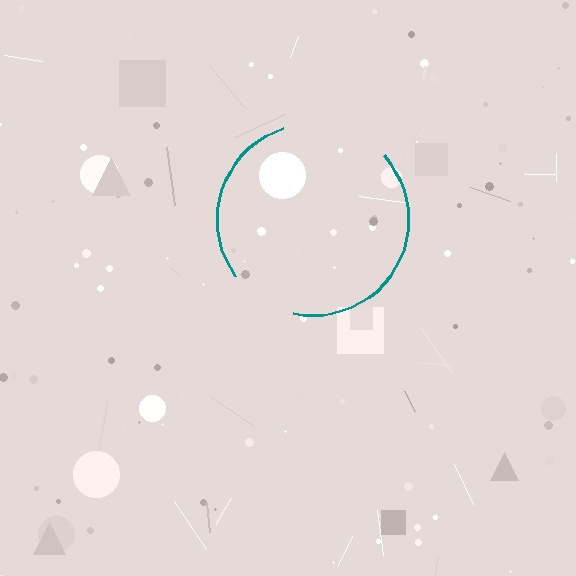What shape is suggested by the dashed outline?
The dashed outline suggests a circle.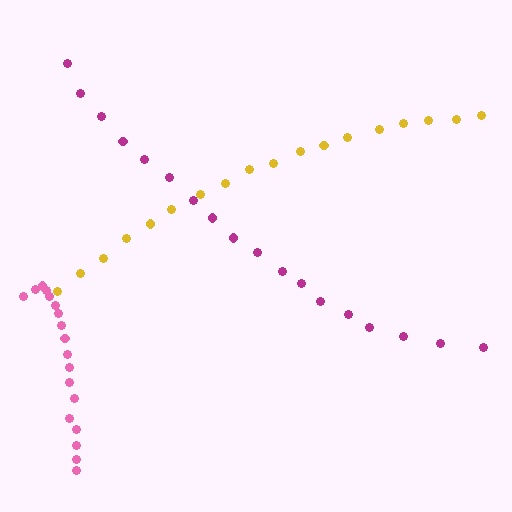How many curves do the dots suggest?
There are 3 distinct paths.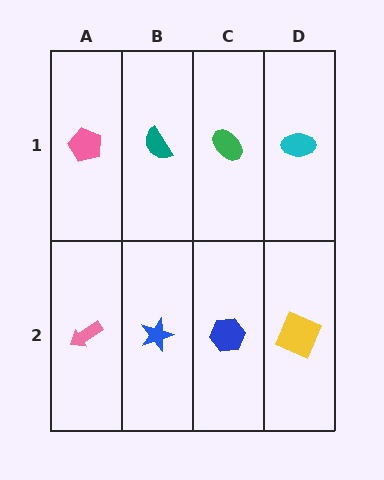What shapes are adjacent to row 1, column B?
A blue star (row 2, column B), a pink pentagon (row 1, column A), a green ellipse (row 1, column C).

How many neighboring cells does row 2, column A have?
2.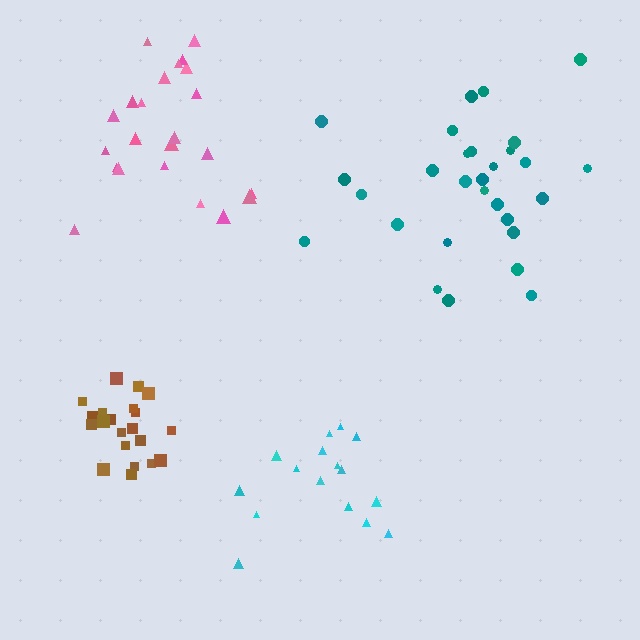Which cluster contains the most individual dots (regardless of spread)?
Teal (30).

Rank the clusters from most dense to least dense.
brown, cyan, teal, pink.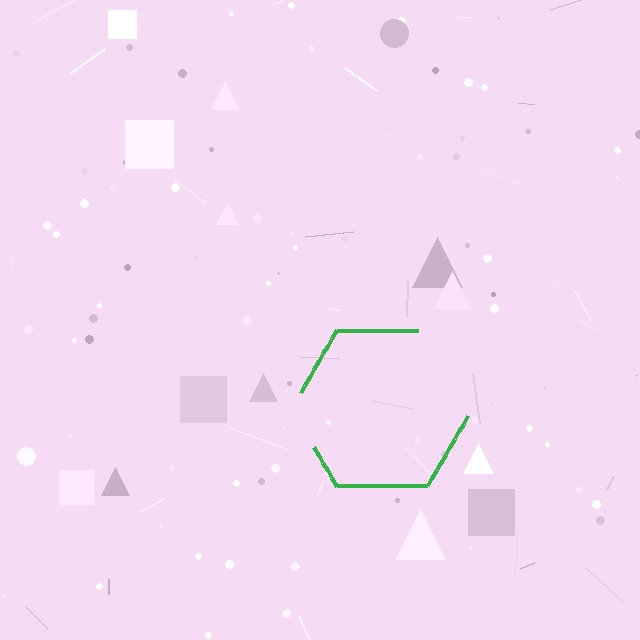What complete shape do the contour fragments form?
The contour fragments form a hexagon.